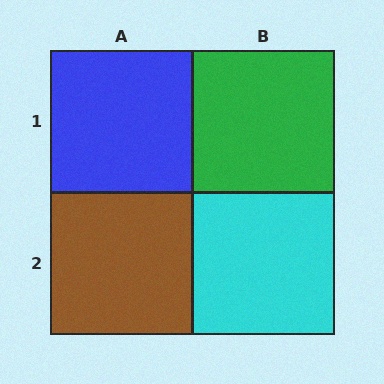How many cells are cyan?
1 cell is cyan.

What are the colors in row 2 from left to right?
Brown, cyan.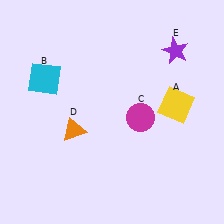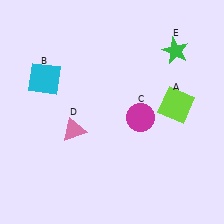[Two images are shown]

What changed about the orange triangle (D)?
In Image 1, D is orange. In Image 2, it changed to pink.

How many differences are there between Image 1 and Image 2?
There are 3 differences between the two images.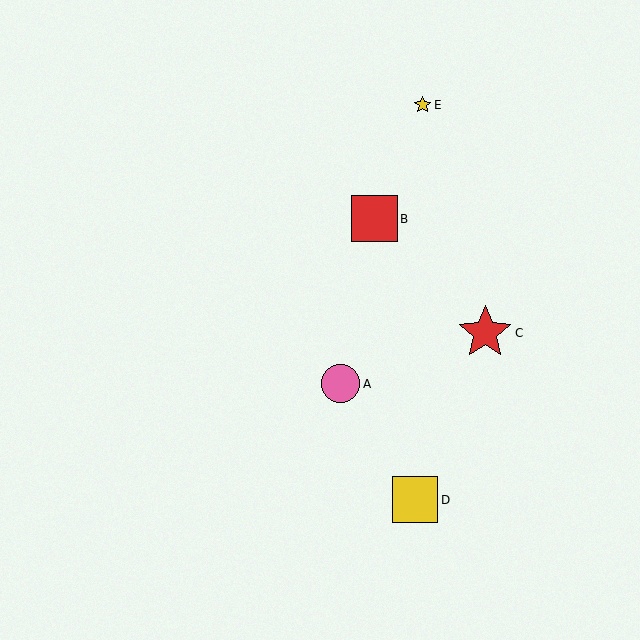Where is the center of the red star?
The center of the red star is at (485, 333).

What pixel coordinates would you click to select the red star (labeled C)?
Click at (485, 333) to select the red star C.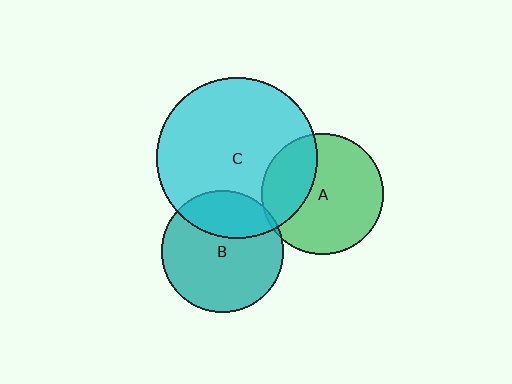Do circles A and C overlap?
Yes.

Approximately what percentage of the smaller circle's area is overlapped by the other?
Approximately 30%.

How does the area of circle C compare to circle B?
Approximately 1.7 times.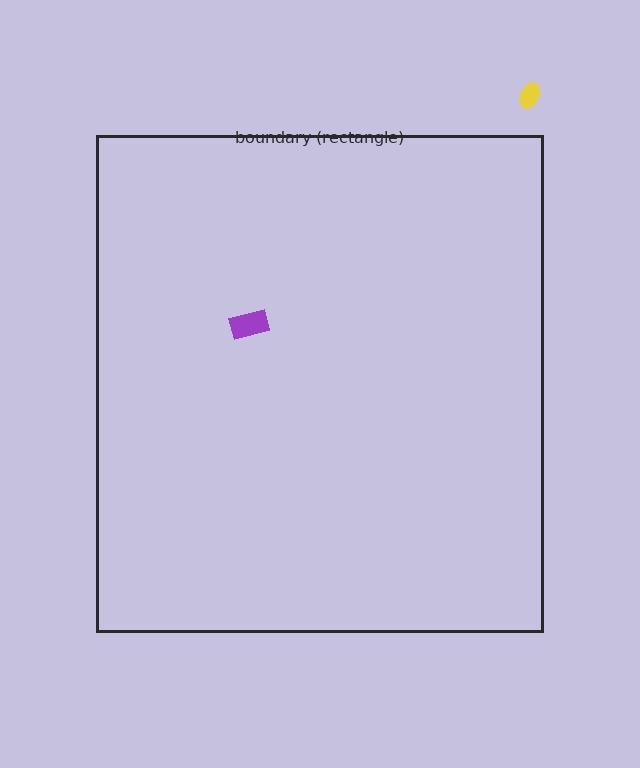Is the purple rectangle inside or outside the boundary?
Inside.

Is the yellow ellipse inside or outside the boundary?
Outside.